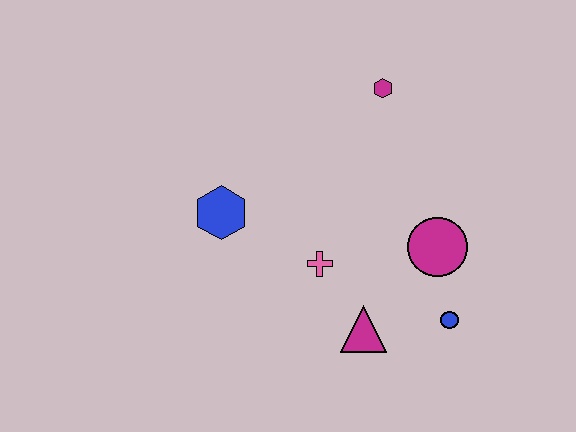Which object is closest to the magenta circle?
The blue circle is closest to the magenta circle.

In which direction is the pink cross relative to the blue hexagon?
The pink cross is to the right of the blue hexagon.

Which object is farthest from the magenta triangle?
The magenta hexagon is farthest from the magenta triangle.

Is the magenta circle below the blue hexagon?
Yes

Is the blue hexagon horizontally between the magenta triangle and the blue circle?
No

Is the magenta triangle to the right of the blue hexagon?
Yes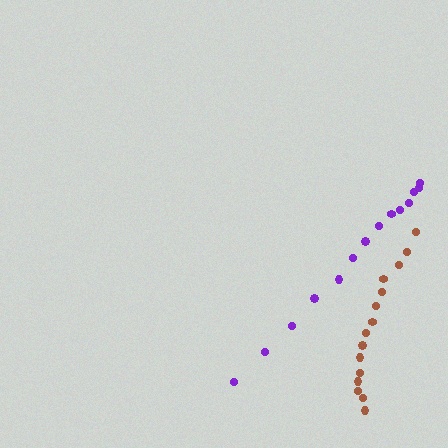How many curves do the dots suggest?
There are 2 distinct paths.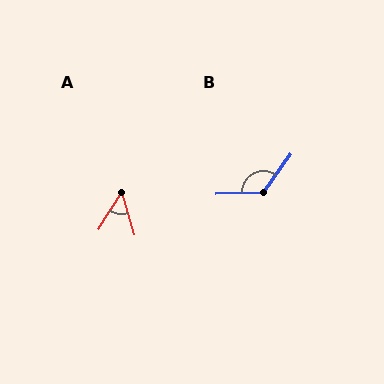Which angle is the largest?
B, at approximately 126 degrees.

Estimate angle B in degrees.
Approximately 126 degrees.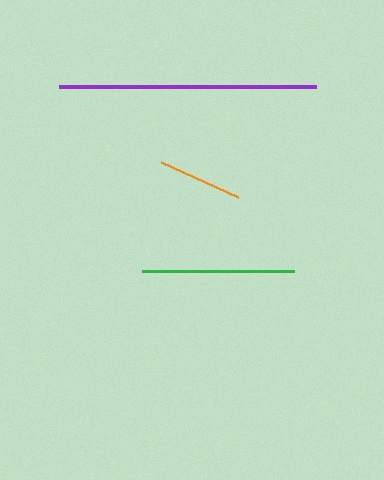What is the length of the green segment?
The green segment is approximately 152 pixels long.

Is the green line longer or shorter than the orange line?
The green line is longer than the orange line.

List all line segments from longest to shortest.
From longest to shortest: purple, green, orange.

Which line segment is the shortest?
The orange line is the shortest at approximately 84 pixels.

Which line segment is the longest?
The purple line is the longest at approximately 257 pixels.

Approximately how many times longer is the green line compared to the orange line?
The green line is approximately 1.8 times the length of the orange line.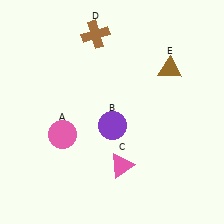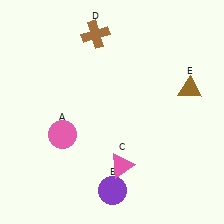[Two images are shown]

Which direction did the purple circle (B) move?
The purple circle (B) moved down.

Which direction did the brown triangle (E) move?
The brown triangle (E) moved right.